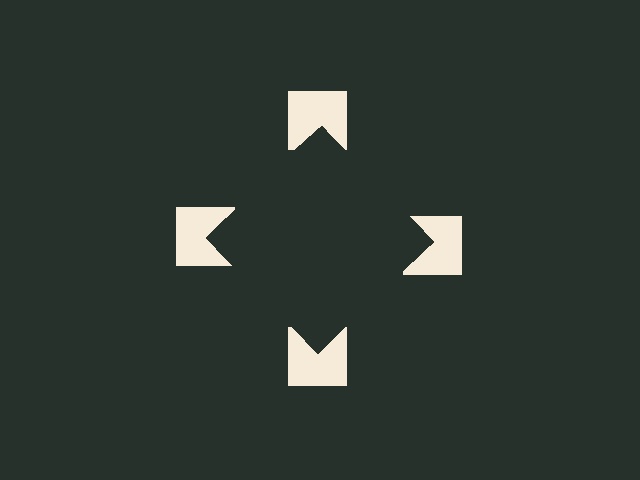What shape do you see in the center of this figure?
An illusory square — its edges are inferred from the aligned wedge cuts in the notched squares, not physically drawn.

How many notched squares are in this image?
There are 4 — one at each vertex of the illusory square.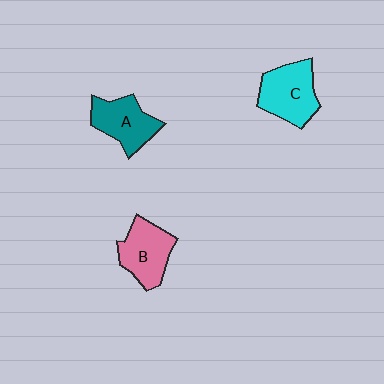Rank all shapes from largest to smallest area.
From largest to smallest: C (cyan), B (pink), A (teal).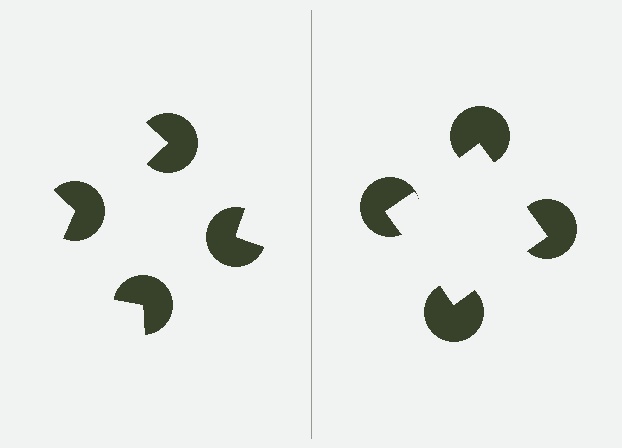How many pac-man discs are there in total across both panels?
8 — 4 on each side.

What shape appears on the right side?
An illusory square.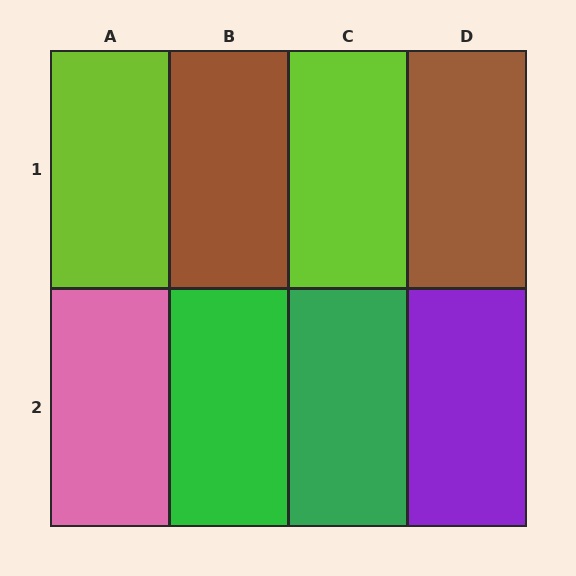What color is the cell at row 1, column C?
Lime.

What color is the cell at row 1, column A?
Lime.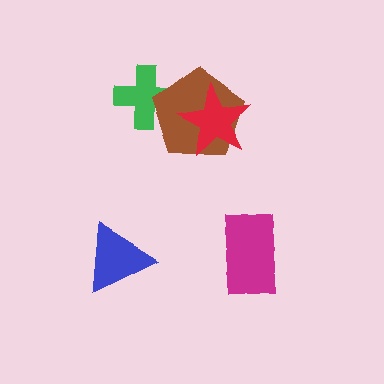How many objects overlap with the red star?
1 object overlaps with the red star.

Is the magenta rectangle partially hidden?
No, no other shape covers it.